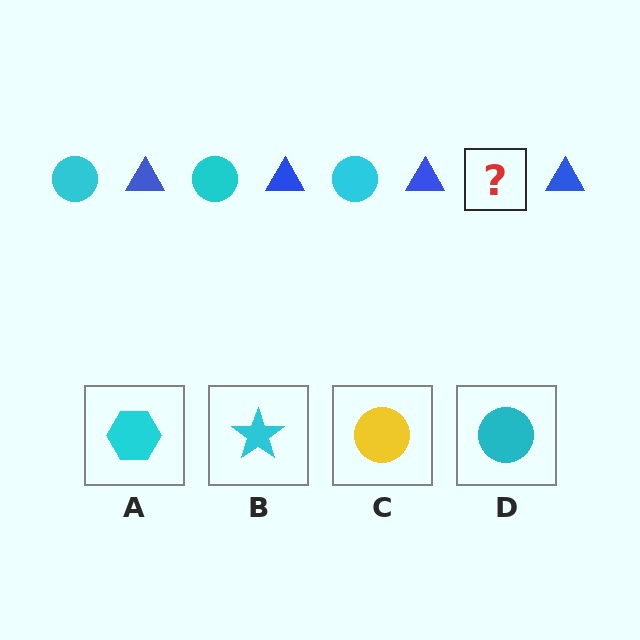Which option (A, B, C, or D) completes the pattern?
D.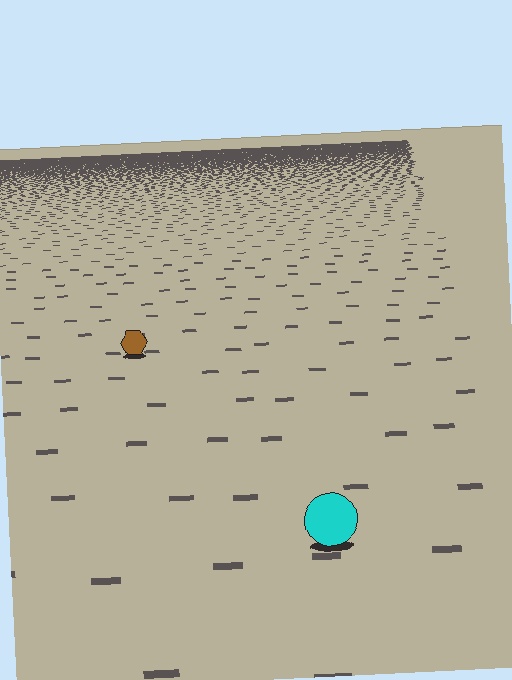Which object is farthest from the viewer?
The brown hexagon is farthest from the viewer. It appears smaller and the ground texture around it is denser.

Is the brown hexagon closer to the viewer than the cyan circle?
No. The cyan circle is closer — you can tell from the texture gradient: the ground texture is coarser near it.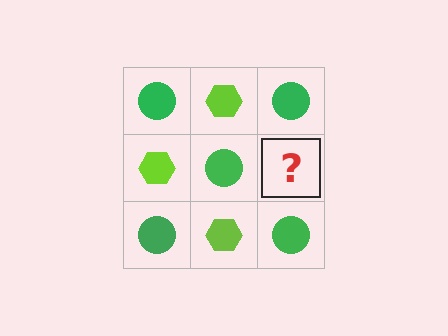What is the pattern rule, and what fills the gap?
The rule is that it alternates green circle and lime hexagon in a checkerboard pattern. The gap should be filled with a lime hexagon.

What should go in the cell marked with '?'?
The missing cell should contain a lime hexagon.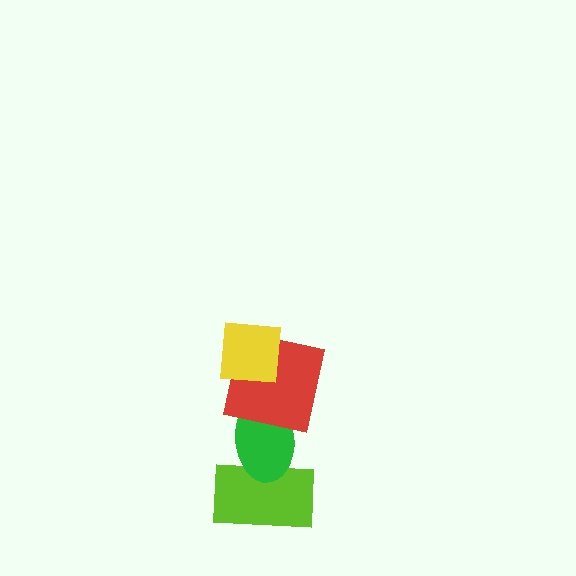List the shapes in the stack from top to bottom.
From top to bottom: the yellow square, the red square, the green ellipse, the lime rectangle.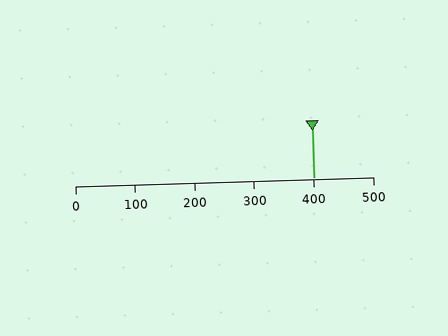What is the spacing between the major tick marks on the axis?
The major ticks are spaced 100 apart.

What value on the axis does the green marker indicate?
The marker indicates approximately 400.